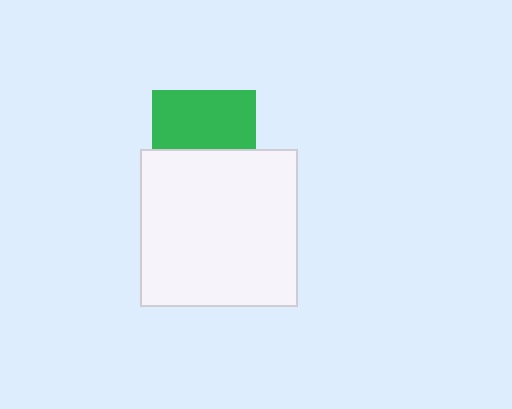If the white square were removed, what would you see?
You would see the complete green square.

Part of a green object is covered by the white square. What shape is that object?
It is a square.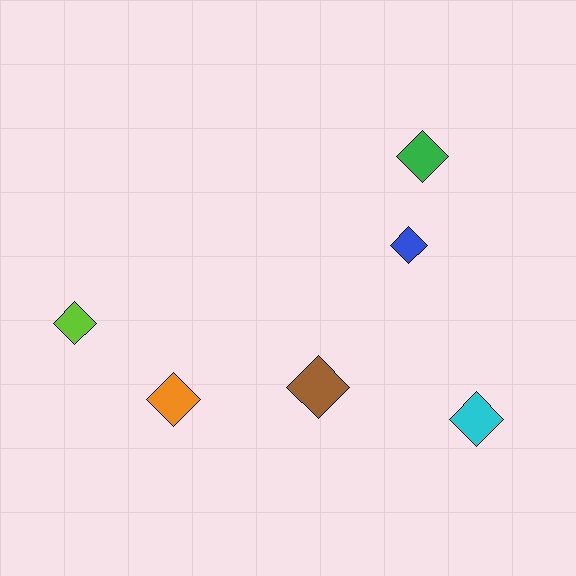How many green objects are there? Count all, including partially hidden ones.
There is 1 green object.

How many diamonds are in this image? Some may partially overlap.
There are 6 diamonds.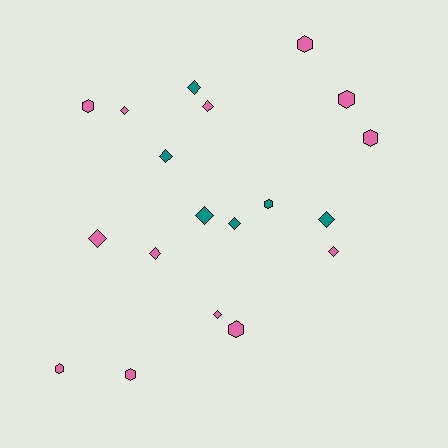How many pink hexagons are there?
There are 7 pink hexagons.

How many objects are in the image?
There are 19 objects.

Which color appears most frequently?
Pink, with 13 objects.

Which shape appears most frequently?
Diamond, with 11 objects.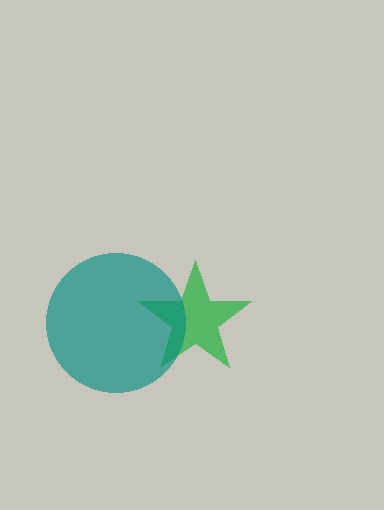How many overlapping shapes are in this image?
There are 2 overlapping shapes in the image.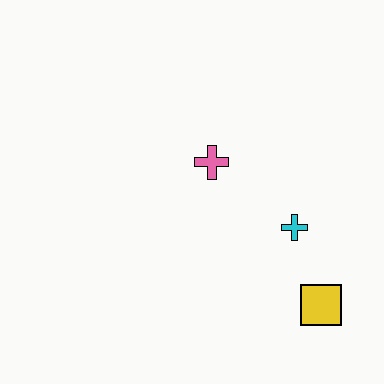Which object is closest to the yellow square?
The cyan cross is closest to the yellow square.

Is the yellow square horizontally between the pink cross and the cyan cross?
No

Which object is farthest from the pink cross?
The yellow square is farthest from the pink cross.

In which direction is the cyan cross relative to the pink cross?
The cyan cross is to the right of the pink cross.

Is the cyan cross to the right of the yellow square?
No